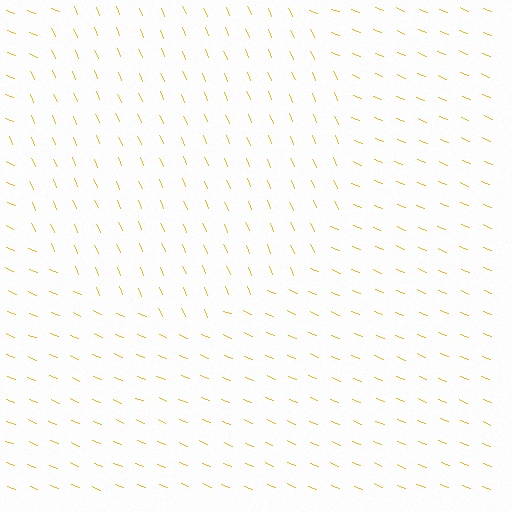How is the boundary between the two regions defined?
The boundary is defined purely by a change in line orientation (approximately 45 degrees difference). All lines are the same color and thickness.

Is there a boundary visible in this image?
Yes, there is a texture boundary formed by a change in line orientation.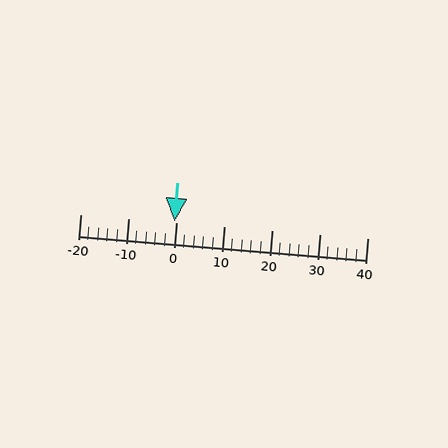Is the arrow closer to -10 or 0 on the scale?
The arrow is closer to 0.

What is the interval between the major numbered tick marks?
The major tick marks are spaced 10 units apart.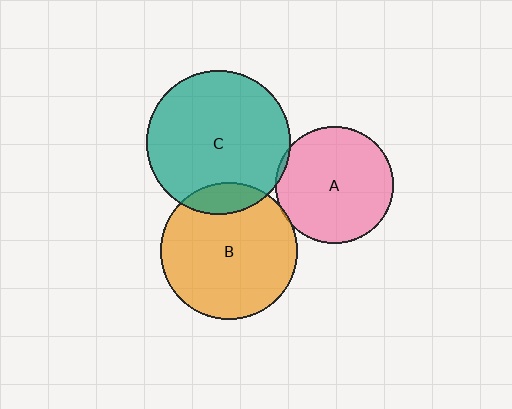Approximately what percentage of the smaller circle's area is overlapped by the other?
Approximately 5%.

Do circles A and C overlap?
Yes.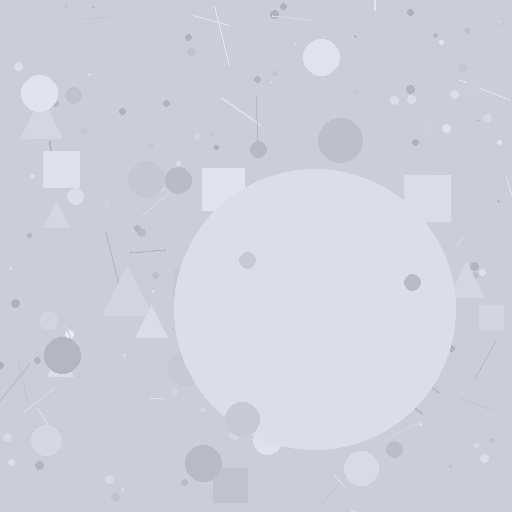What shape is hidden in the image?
A circle is hidden in the image.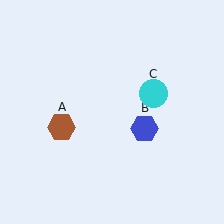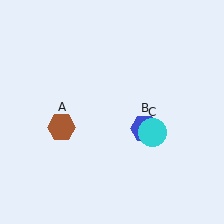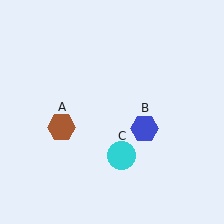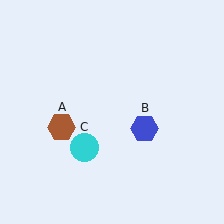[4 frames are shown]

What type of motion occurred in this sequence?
The cyan circle (object C) rotated clockwise around the center of the scene.